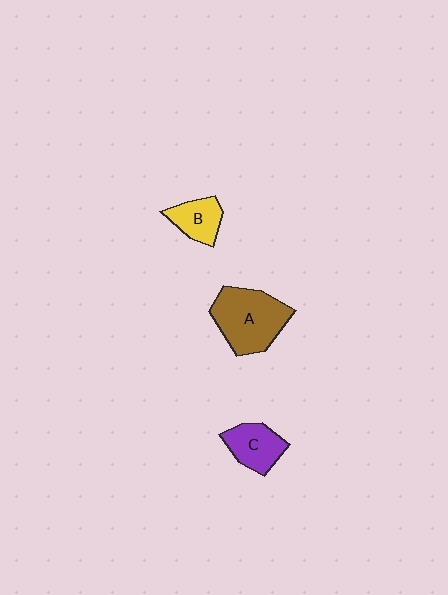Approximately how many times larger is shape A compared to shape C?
Approximately 1.7 times.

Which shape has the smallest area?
Shape B (yellow).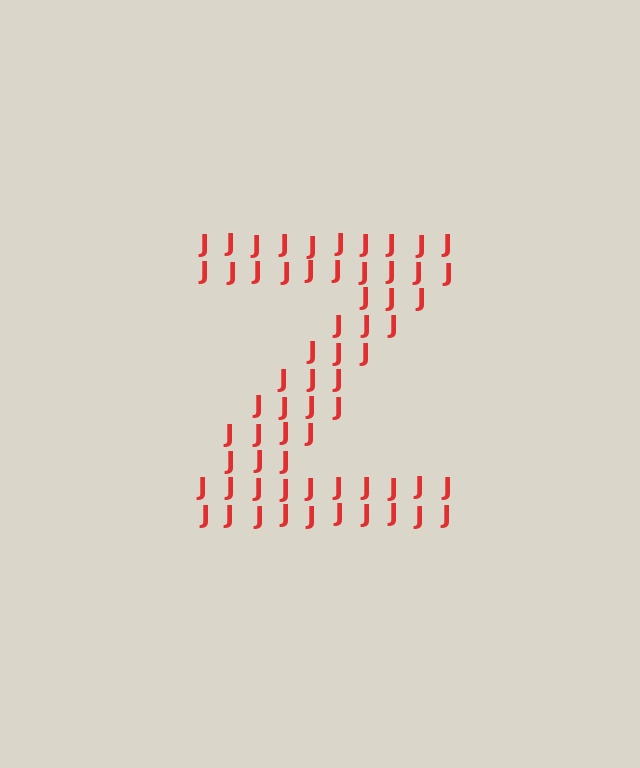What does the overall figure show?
The overall figure shows the letter Z.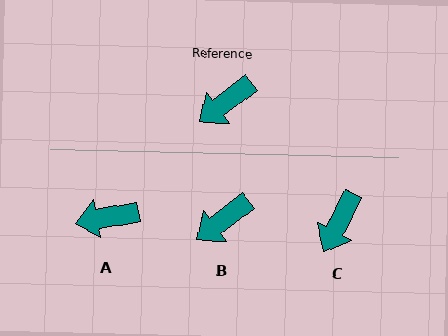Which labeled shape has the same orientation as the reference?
B.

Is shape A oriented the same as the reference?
No, it is off by about 27 degrees.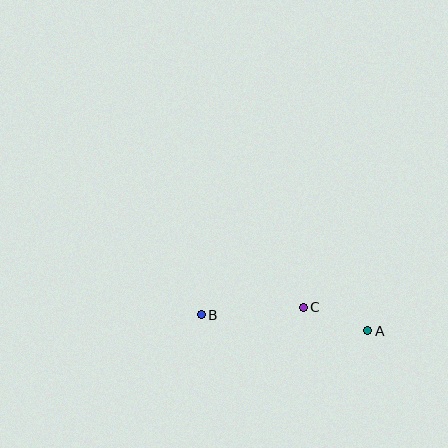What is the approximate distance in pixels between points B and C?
The distance between B and C is approximately 102 pixels.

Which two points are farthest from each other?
Points A and B are farthest from each other.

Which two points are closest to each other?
Points A and C are closest to each other.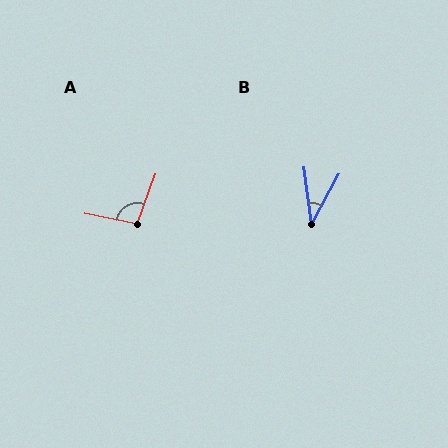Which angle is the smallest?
B, at approximately 36 degrees.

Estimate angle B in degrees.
Approximately 36 degrees.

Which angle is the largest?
A, at approximately 99 degrees.